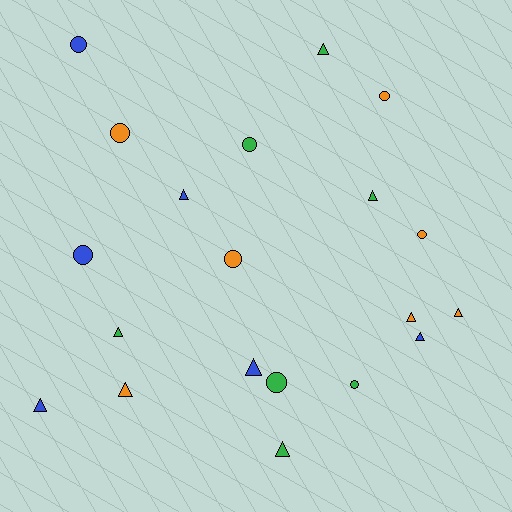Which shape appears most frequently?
Triangle, with 11 objects.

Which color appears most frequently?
Orange, with 7 objects.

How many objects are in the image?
There are 20 objects.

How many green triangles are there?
There are 4 green triangles.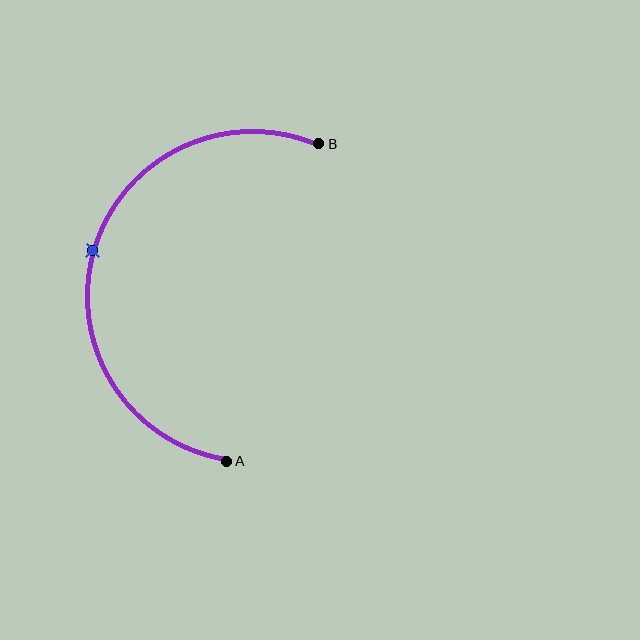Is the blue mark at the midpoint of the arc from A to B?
Yes. The blue mark lies on the arc at equal arc-length from both A and B — it is the arc midpoint.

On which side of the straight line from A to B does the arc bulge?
The arc bulges to the left of the straight line connecting A and B.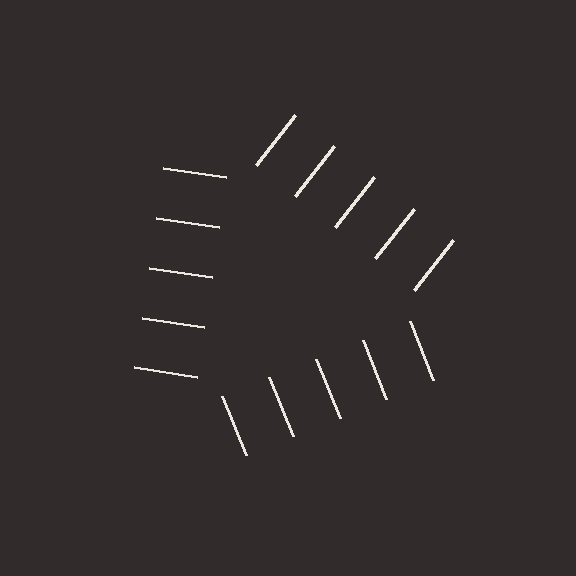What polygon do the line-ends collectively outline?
An illusory triangle — the line segments terminate on its edges but no continuous stroke is drawn.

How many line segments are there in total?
15 — 5 along each of the 3 edges.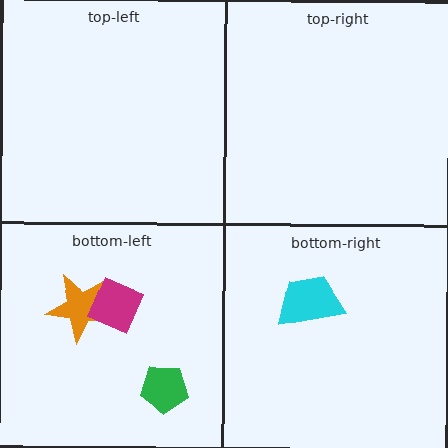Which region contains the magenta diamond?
The bottom-left region.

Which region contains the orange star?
The bottom-left region.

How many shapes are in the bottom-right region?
1.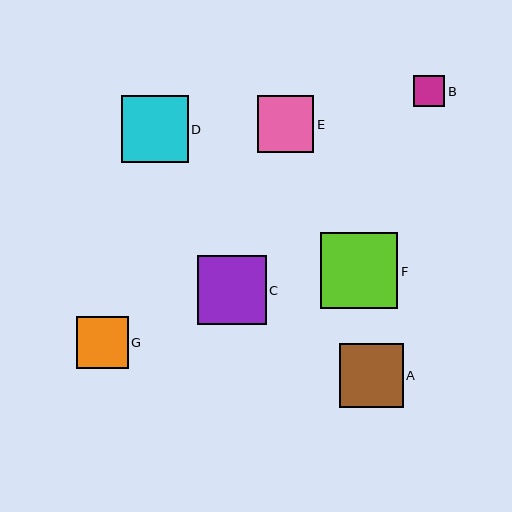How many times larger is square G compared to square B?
Square G is approximately 1.7 times the size of square B.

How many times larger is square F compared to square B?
Square F is approximately 2.5 times the size of square B.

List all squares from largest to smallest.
From largest to smallest: F, C, D, A, E, G, B.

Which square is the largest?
Square F is the largest with a size of approximately 77 pixels.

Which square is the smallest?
Square B is the smallest with a size of approximately 31 pixels.